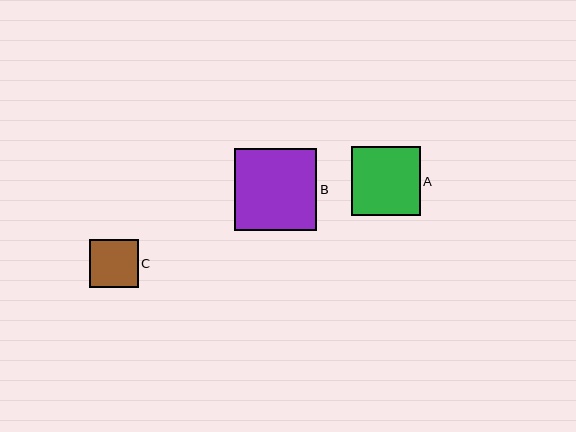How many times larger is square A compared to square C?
Square A is approximately 1.4 times the size of square C.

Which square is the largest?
Square B is the largest with a size of approximately 82 pixels.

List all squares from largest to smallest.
From largest to smallest: B, A, C.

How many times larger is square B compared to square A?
Square B is approximately 1.2 times the size of square A.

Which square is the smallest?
Square C is the smallest with a size of approximately 48 pixels.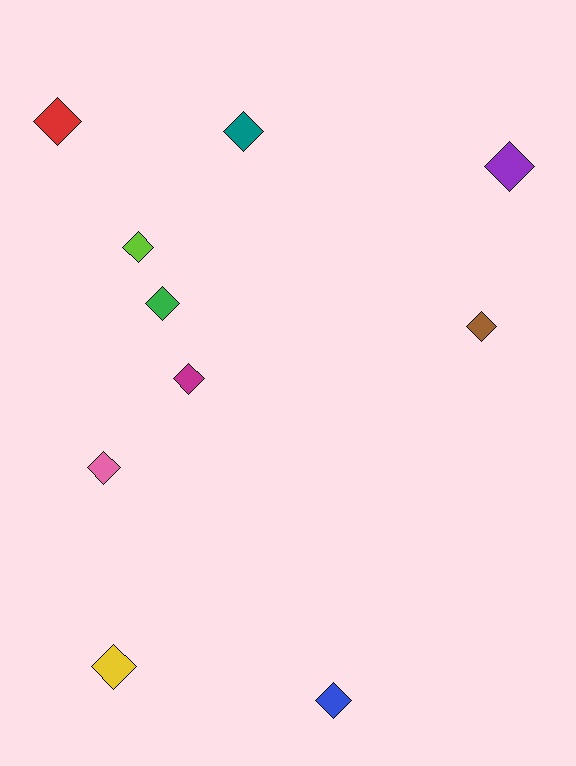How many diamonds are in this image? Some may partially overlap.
There are 10 diamonds.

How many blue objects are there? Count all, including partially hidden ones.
There is 1 blue object.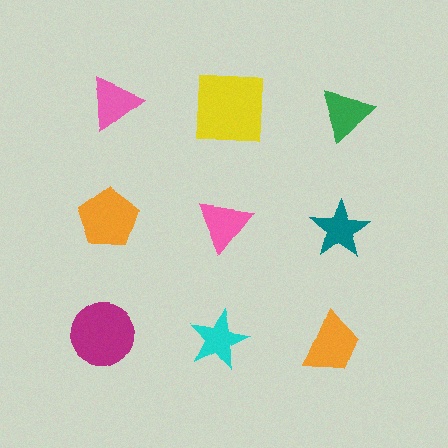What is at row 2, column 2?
A pink triangle.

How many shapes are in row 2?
3 shapes.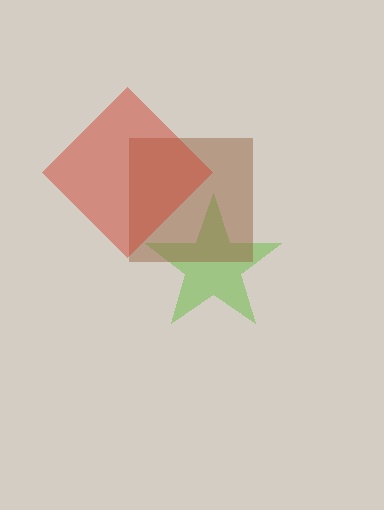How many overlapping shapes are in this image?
There are 3 overlapping shapes in the image.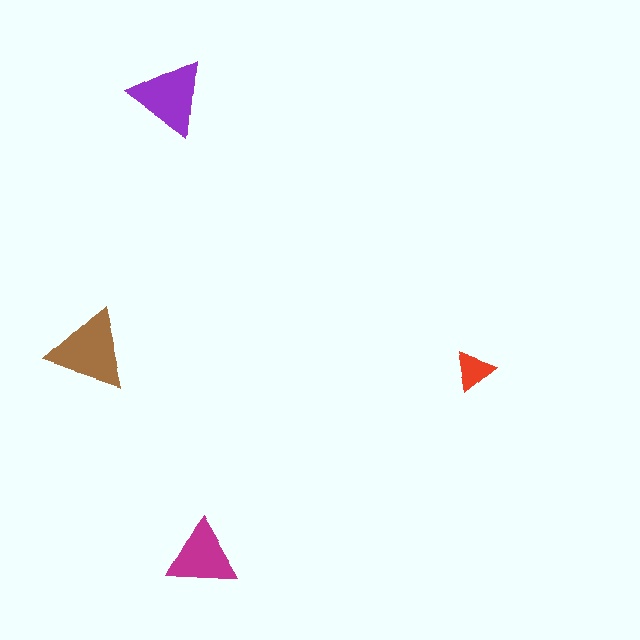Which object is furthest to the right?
The red triangle is rightmost.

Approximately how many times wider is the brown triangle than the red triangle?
About 2 times wider.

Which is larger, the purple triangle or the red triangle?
The purple one.